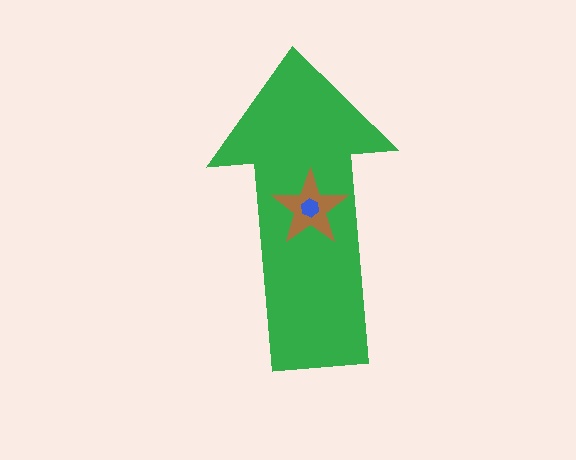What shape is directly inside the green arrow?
The brown star.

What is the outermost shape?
The green arrow.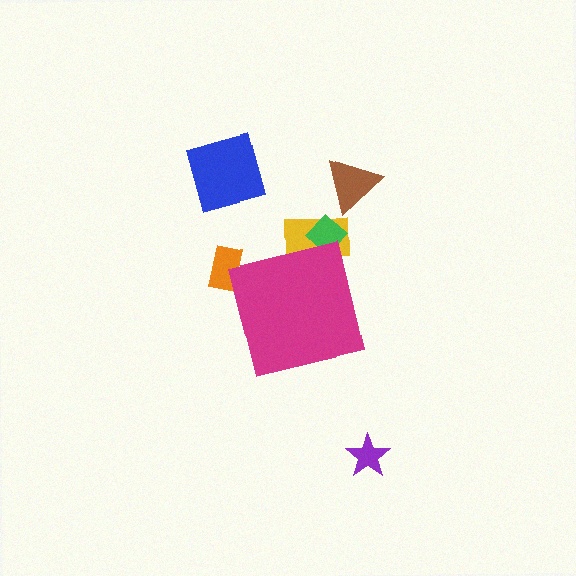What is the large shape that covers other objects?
A magenta square.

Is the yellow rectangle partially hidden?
Yes, the yellow rectangle is partially hidden behind the magenta square.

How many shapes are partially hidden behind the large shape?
3 shapes are partially hidden.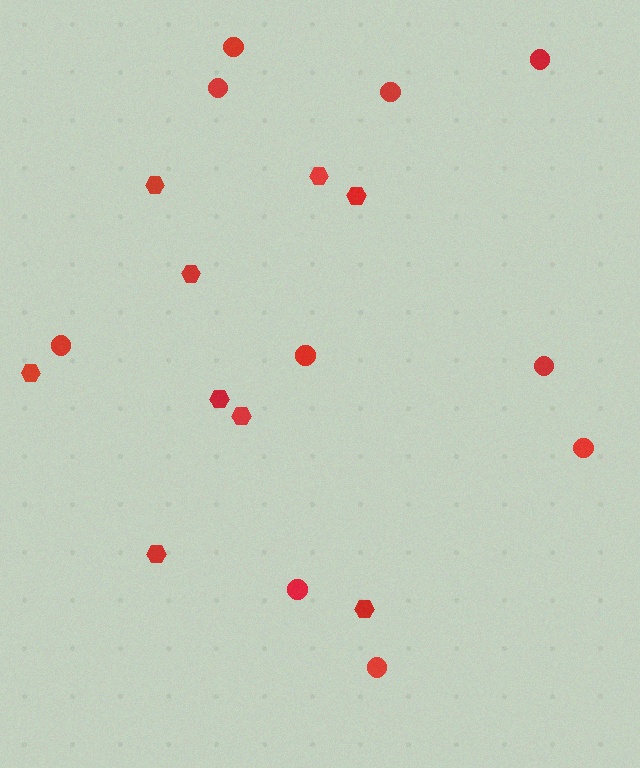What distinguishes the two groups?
There are 2 groups: one group of circles (10) and one group of hexagons (9).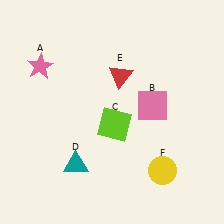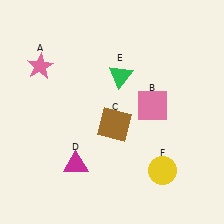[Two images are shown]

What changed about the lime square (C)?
In Image 1, C is lime. In Image 2, it changed to brown.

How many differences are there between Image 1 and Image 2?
There are 3 differences between the two images.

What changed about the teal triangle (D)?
In Image 1, D is teal. In Image 2, it changed to magenta.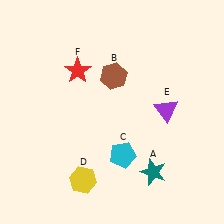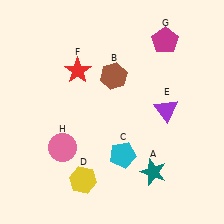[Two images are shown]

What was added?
A magenta pentagon (G), a pink circle (H) were added in Image 2.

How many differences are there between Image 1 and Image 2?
There are 2 differences between the two images.